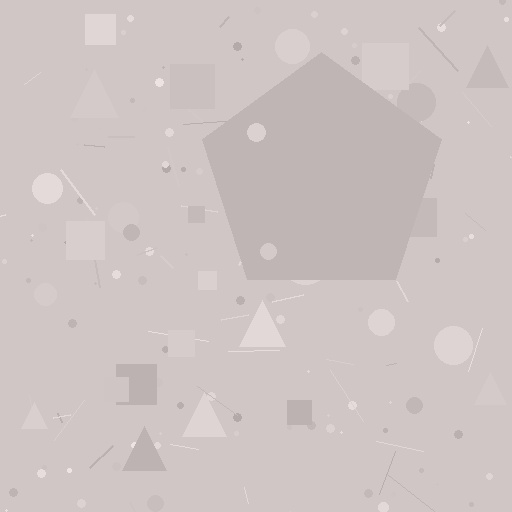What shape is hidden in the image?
A pentagon is hidden in the image.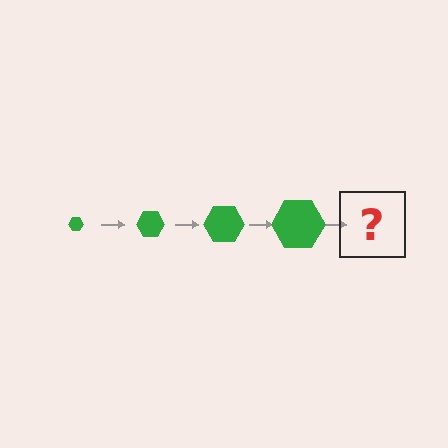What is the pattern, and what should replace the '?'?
The pattern is that the hexagon gets progressively larger each step. The '?' should be a green hexagon, larger than the previous one.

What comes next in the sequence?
The next element should be a green hexagon, larger than the previous one.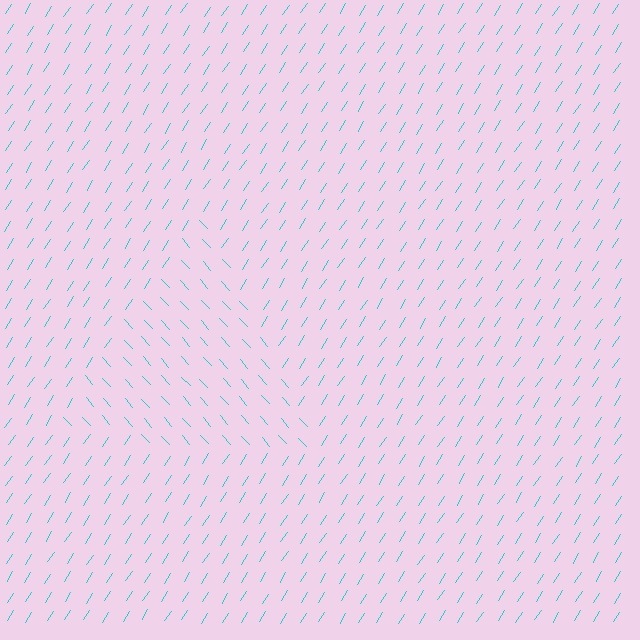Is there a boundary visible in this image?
Yes, there is a texture boundary formed by a change in line orientation.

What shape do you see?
I see a triangle.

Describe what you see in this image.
The image is filled with small cyan line segments. A triangle region in the image has lines oriented differently from the surrounding lines, creating a visible texture boundary.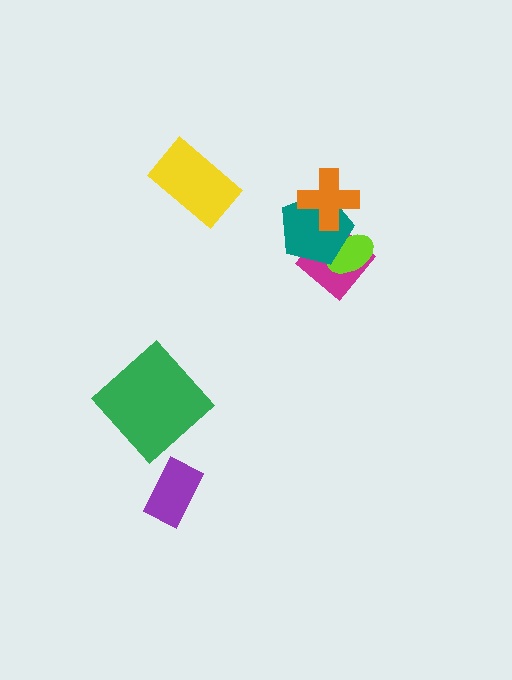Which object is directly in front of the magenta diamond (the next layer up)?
The lime ellipse is directly in front of the magenta diamond.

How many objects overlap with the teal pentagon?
3 objects overlap with the teal pentagon.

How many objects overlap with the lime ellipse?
2 objects overlap with the lime ellipse.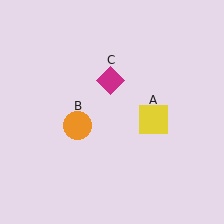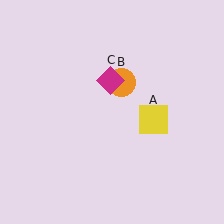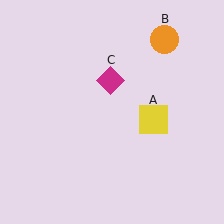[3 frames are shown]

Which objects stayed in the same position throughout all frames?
Yellow square (object A) and magenta diamond (object C) remained stationary.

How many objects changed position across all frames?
1 object changed position: orange circle (object B).